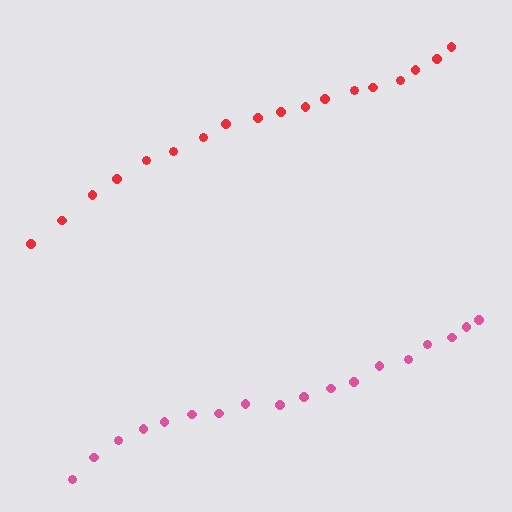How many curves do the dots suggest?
There are 2 distinct paths.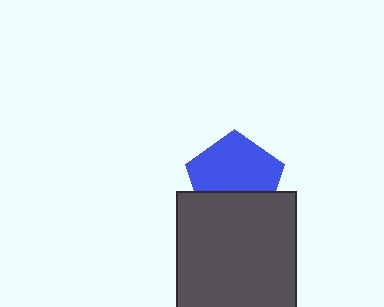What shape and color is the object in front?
The object in front is a dark gray square.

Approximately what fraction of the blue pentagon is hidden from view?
Roughly 35% of the blue pentagon is hidden behind the dark gray square.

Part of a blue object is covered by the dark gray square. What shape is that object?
It is a pentagon.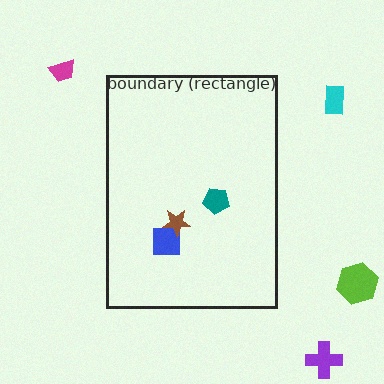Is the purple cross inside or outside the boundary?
Outside.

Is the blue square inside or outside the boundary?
Inside.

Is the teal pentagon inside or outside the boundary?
Inside.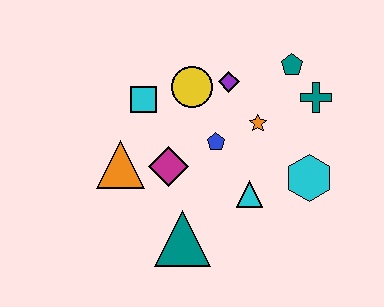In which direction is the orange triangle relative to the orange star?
The orange triangle is to the left of the orange star.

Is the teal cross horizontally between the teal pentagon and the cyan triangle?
No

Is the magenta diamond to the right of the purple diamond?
No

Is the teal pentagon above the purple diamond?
Yes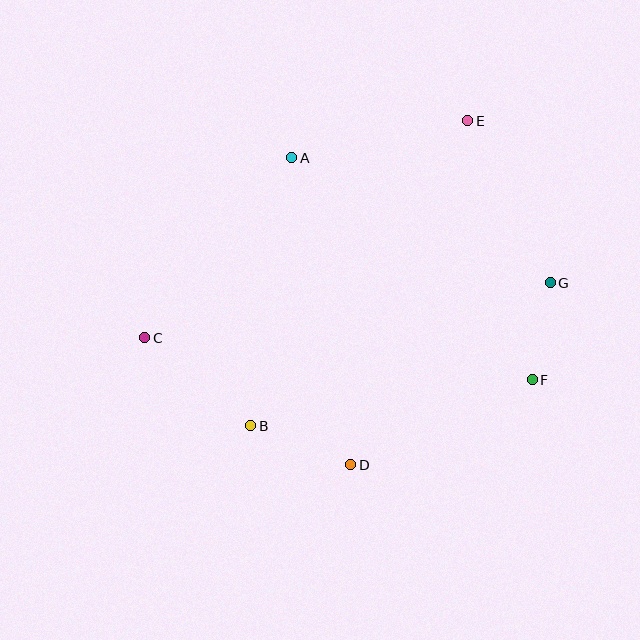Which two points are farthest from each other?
Points C and G are farthest from each other.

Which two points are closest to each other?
Points F and G are closest to each other.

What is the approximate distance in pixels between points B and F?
The distance between B and F is approximately 285 pixels.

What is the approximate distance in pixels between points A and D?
The distance between A and D is approximately 313 pixels.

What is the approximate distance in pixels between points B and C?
The distance between B and C is approximately 138 pixels.